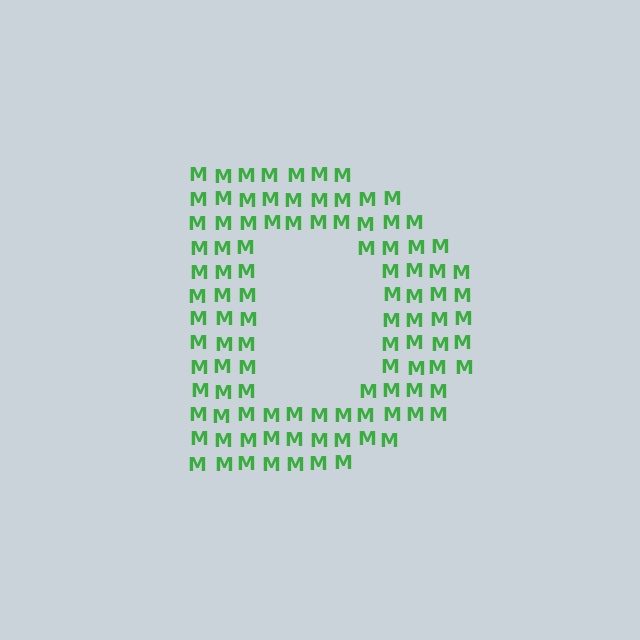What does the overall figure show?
The overall figure shows the letter D.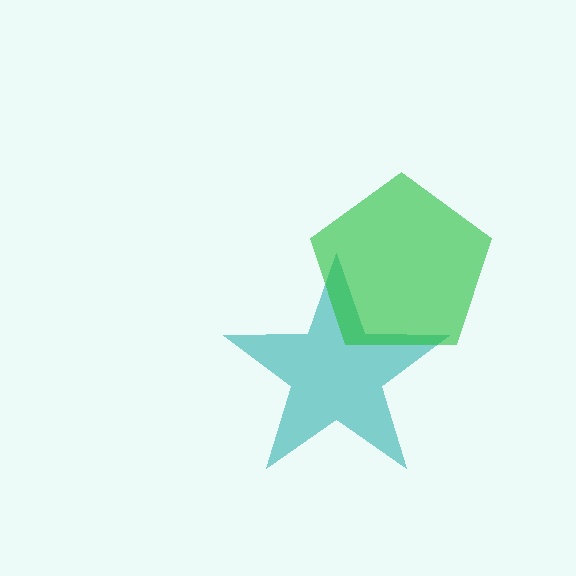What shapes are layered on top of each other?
The layered shapes are: a teal star, a green pentagon.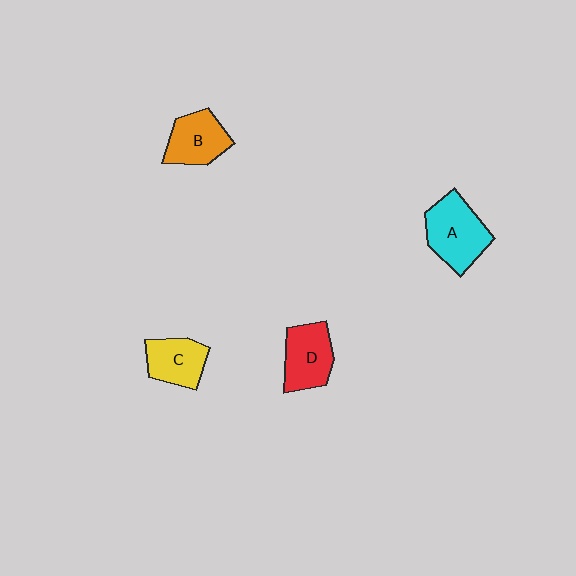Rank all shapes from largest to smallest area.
From largest to smallest: A (cyan), D (red), B (orange), C (yellow).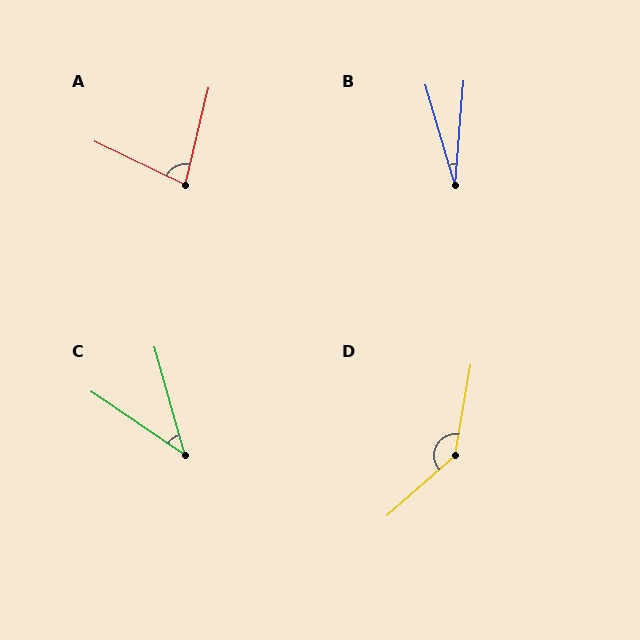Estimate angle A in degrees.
Approximately 78 degrees.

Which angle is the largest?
D, at approximately 141 degrees.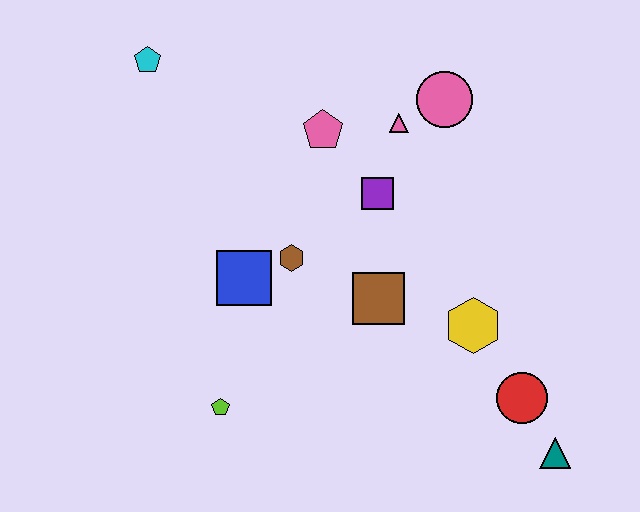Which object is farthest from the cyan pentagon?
The teal triangle is farthest from the cyan pentagon.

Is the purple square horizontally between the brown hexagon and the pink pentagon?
No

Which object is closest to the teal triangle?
The red circle is closest to the teal triangle.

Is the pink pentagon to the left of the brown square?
Yes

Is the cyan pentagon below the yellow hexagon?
No